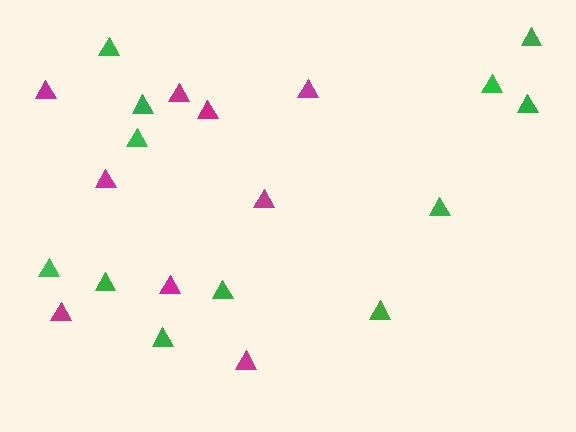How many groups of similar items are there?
There are 2 groups: one group of magenta triangles (9) and one group of green triangles (12).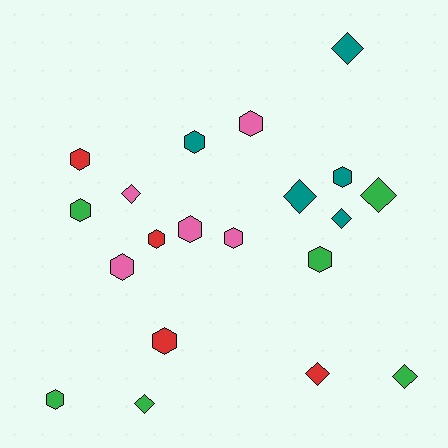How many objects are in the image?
There are 20 objects.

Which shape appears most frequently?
Hexagon, with 12 objects.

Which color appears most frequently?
Green, with 6 objects.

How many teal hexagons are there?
There are 2 teal hexagons.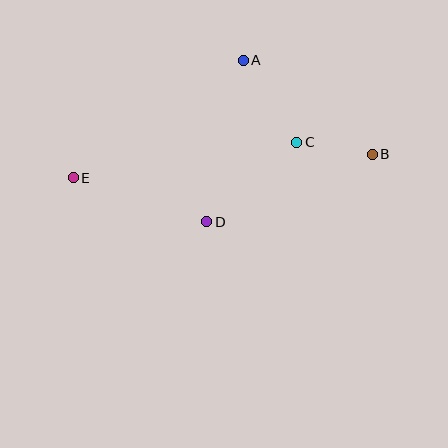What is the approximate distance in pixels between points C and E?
The distance between C and E is approximately 226 pixels.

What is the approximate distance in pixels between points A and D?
The distance between A and D is approximately 165 pixels.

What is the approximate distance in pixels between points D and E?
The distance between D and E is approximately 140 pixels.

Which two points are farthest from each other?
Points B and E are farthest from each other.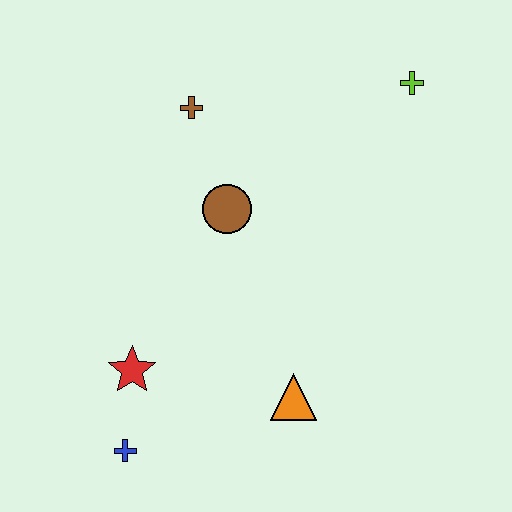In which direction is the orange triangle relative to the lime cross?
The orange triangle is below the lime cross.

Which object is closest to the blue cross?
The red star is closest to the blue cross.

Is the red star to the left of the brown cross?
Yes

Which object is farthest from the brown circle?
The blue cross is farthest from the brown circle.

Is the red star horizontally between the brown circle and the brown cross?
No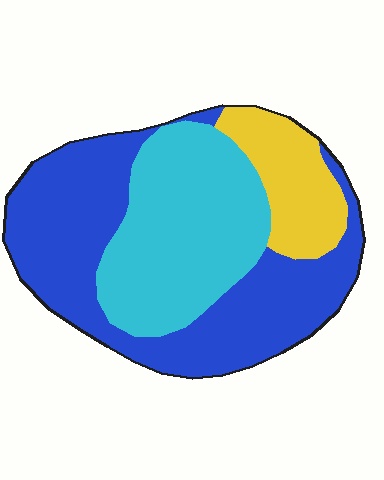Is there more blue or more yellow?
Blue.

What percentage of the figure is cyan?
Cyan covers roughly 35% of the figure.